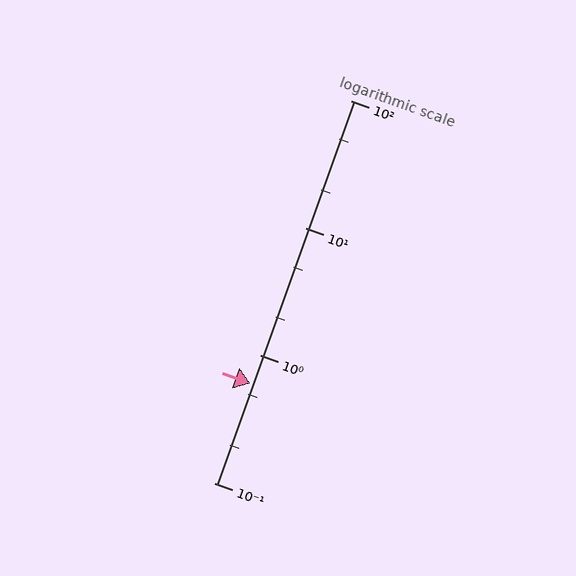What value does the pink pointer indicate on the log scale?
The pointer indicates approximately 0.6.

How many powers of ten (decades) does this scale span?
The scale spans 3 decades, from 0.1 to 100.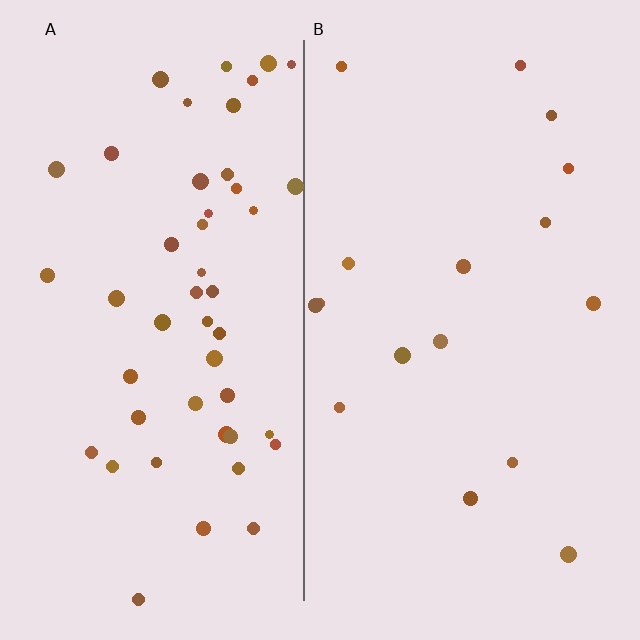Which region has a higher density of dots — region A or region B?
A (the left).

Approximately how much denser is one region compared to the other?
Approximately 2.9× — region A over region B.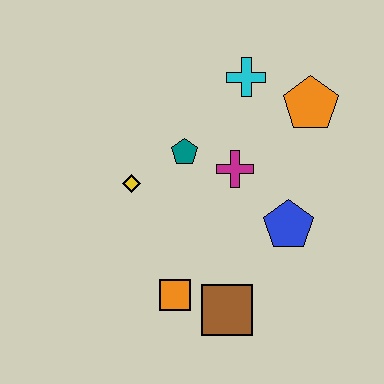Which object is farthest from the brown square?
The cyan cross is farthest from the brown square.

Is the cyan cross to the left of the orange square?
No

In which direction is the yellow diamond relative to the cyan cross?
The yellow diamond is to the left of the cyan cross.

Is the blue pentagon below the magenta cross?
Yes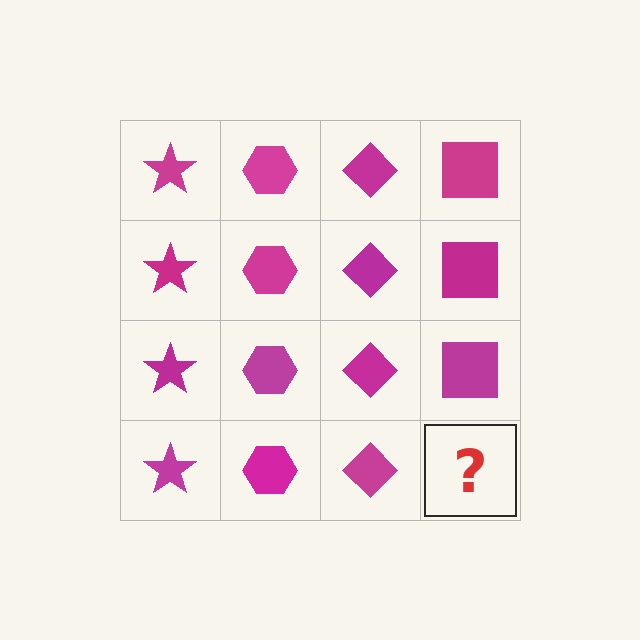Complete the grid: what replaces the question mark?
The question mark should be replaced with a magenta square.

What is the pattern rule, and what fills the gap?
The rule is that each column has a consistent shape. The gap should be filled with a magenta square.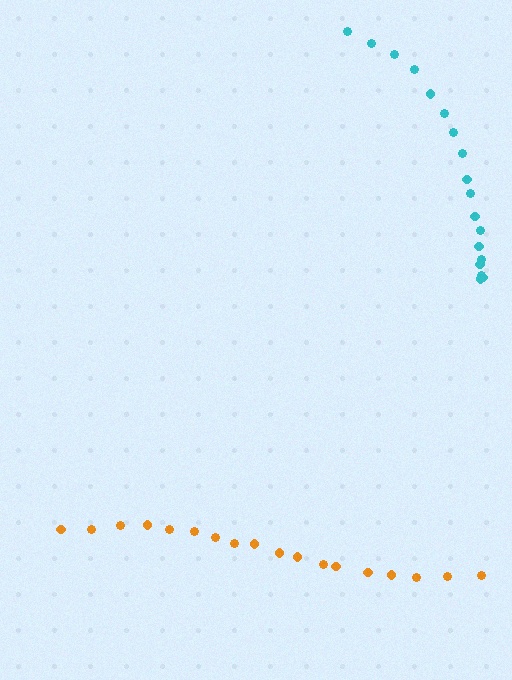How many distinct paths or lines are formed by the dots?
There are 2 distinct paths.